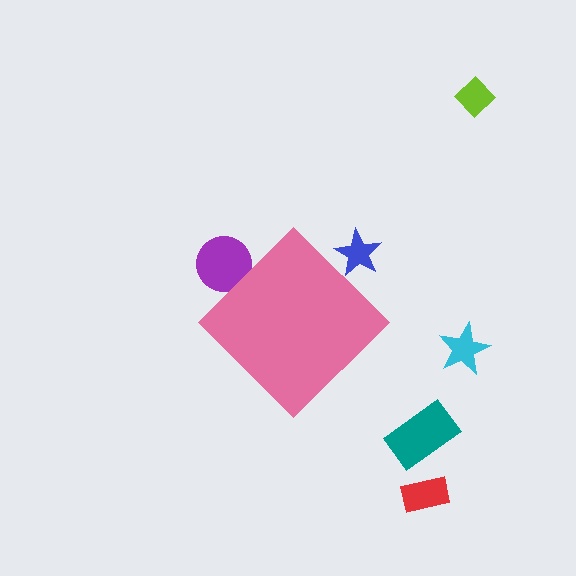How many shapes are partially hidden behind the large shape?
2 shapes are partially hidden.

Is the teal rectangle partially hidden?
No, the teal rectangle is fully visible.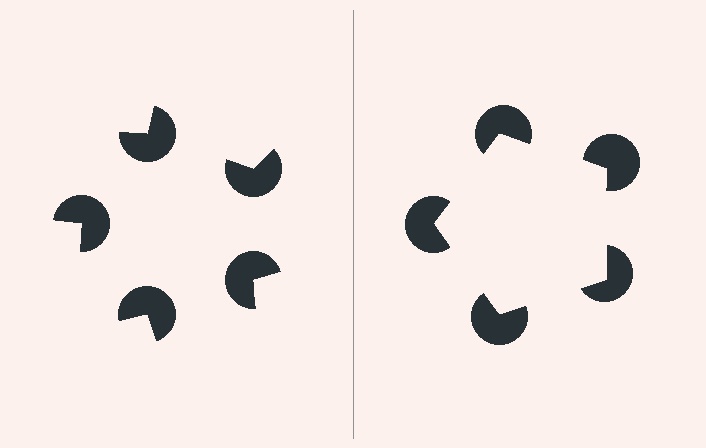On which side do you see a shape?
An illusory pentagon appears on the right side. On the left side the wedge cuts are rotated, so no coherent shape forms.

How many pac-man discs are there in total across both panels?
10 — 5 on each side.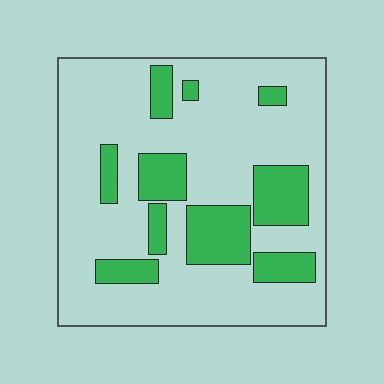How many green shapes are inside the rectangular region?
10.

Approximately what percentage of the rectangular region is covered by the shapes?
Approximately 25%.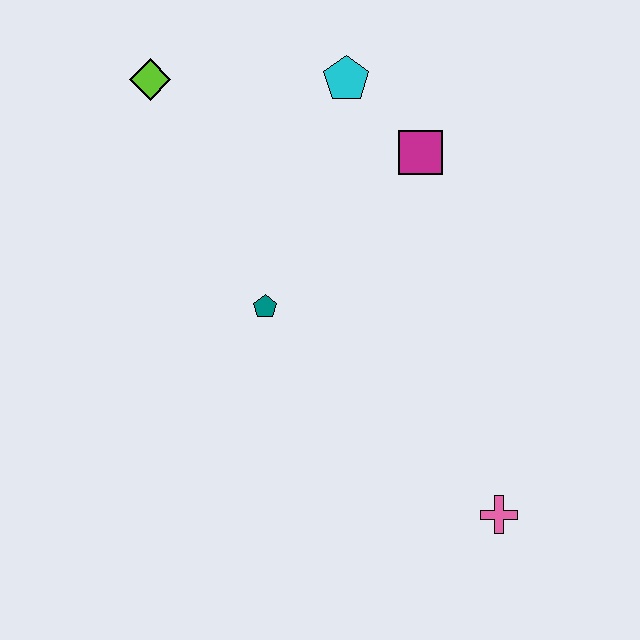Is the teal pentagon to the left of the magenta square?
Yes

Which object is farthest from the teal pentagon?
The pink cross is farthest from the teal pentagon.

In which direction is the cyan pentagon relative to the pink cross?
The cyan pentagon is above the pink cross.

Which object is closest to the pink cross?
The teal pentagon is closest to the pink cross.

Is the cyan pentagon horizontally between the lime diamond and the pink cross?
Yes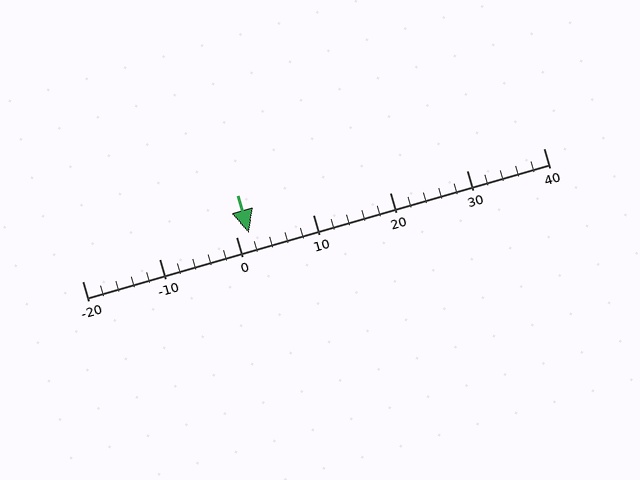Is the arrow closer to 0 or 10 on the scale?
The arrow is closer to 0.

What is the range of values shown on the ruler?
The ruler shows values from -20 to 40.